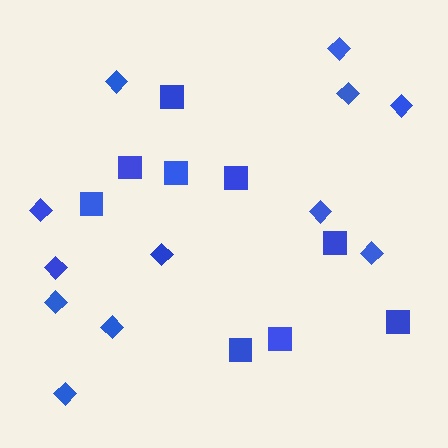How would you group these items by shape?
There are 2 groups: one group of squares (9) and one group of diamonds (12).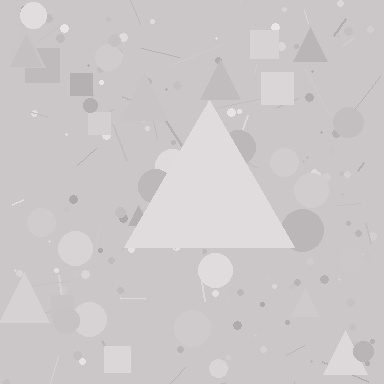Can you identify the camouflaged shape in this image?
The camouflaged shape is a triangle.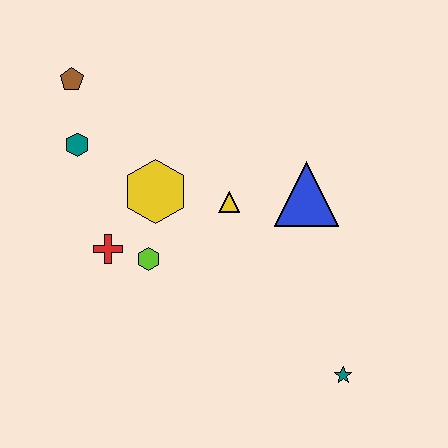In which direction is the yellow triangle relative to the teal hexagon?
The yellow triangle is to the right of the teal hexagon.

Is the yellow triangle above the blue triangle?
No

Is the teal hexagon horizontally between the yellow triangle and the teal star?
No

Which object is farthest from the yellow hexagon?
The teal star is farthest from the yellow hexagon.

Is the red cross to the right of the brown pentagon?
Yes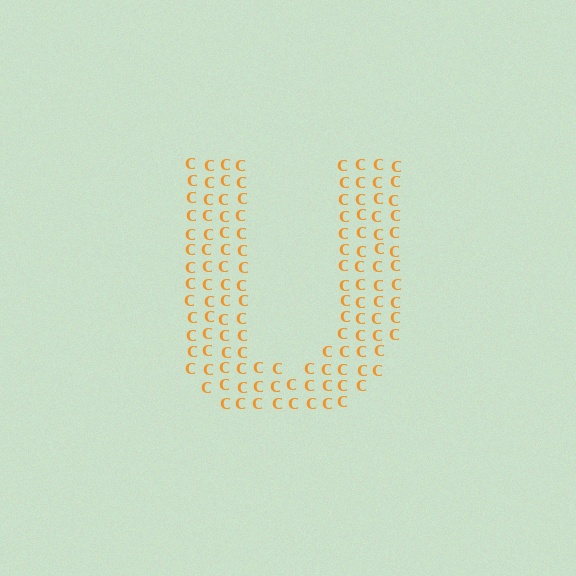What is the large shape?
The large shape is the letter U.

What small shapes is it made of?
It is made of small letter C's.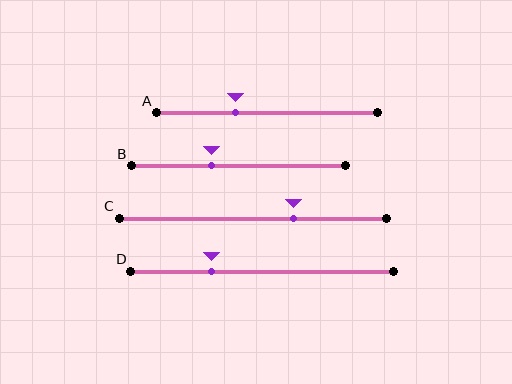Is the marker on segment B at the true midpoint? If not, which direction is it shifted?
No, the marker on segment B is shifted to the left by about 13% of the segment length.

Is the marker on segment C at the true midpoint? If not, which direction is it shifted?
No, the marker on segment C is shifted to the right by about 15% of the segment length.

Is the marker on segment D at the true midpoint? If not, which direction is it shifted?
No, the marker on segment D is shifted to the left by about 19% of the segment length.